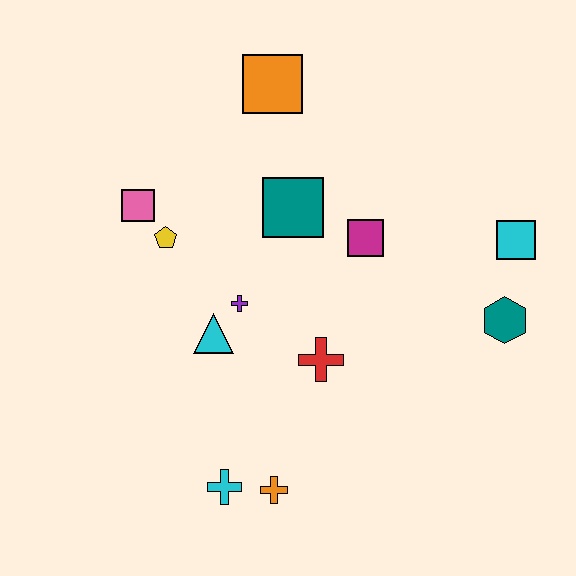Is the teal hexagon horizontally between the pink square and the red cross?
No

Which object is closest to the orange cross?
The cyan cross is closest to the orange cross.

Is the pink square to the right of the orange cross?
No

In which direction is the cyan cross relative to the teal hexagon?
The cyan cross is to the left of the teal hexagon.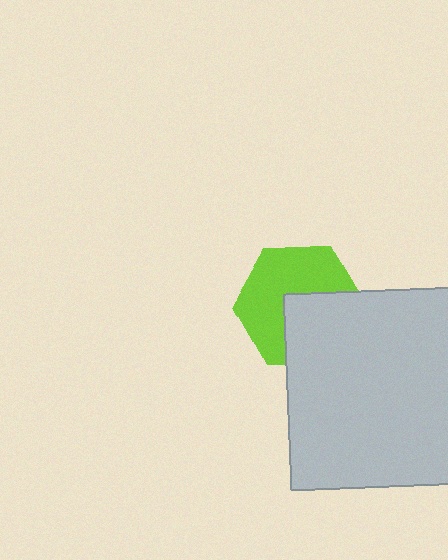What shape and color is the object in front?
The object in front is a light gray square.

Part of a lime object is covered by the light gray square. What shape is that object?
It is a hexagon.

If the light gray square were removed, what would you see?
You would see the complete lime hexagon.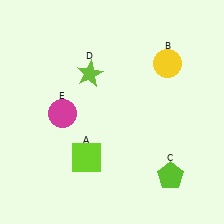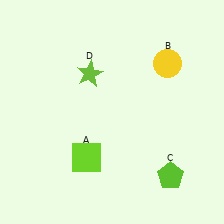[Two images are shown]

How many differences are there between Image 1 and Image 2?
There is 1 difference between the two images.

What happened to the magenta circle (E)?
The magenta circle (E) was removed in Image 2. It was in the bottom-left area of Image 1.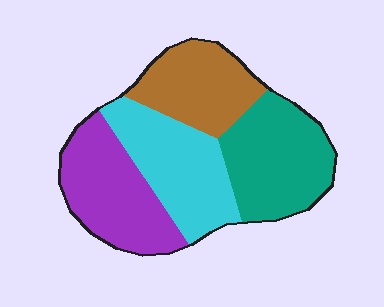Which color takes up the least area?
Brown, at roughly 20%.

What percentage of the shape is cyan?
Cyan takes up about one quarter (1/4) of the shape.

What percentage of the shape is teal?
Teal covers 27% of the shape.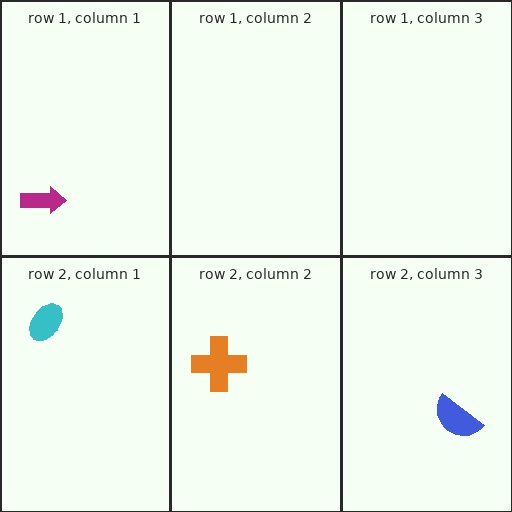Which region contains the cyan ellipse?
The row 2, column 1 region.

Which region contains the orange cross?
The row 2, column 2 region.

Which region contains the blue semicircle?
The row 2, column 3 region.